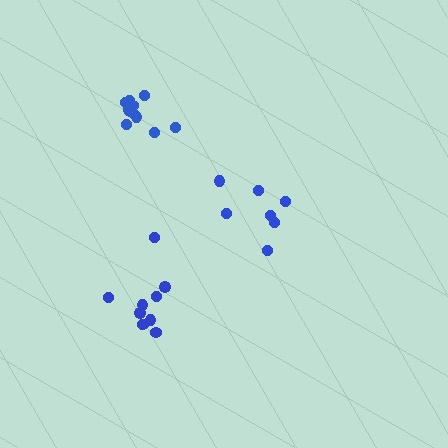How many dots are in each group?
Group 1: 10 dots, Group 2: 10 dots, Group 3: 7 dots (27 total).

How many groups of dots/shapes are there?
There are 3 groups.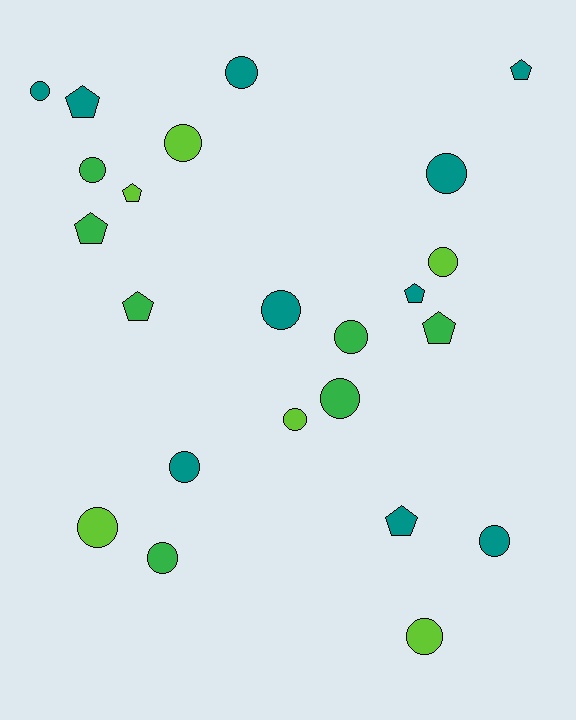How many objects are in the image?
There are 23 objects.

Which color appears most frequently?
Teal, with 10 objects.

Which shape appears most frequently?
Circle, with 15 objects.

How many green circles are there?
There are 4 green circles.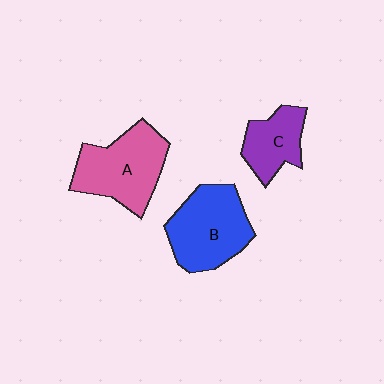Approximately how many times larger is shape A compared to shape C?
Approximately 1.6 times.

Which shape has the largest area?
Shape B (blue).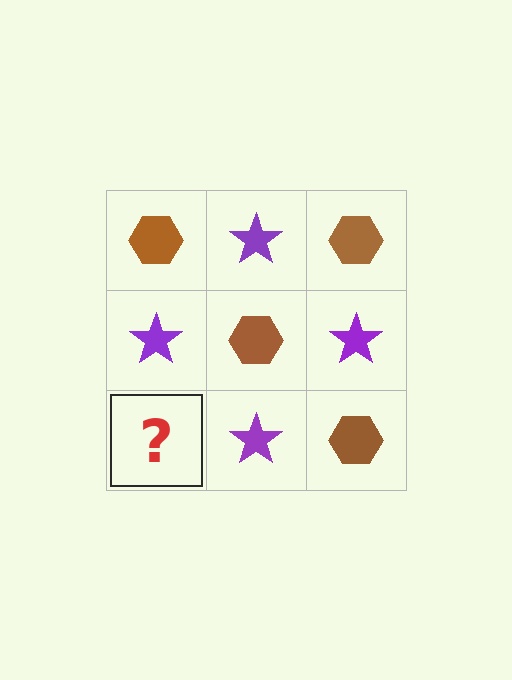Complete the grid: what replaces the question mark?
The question mark should be replaced with a brown hexagon.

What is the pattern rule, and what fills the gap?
The rule is that it alternates brown hexagon and purple star in a checkerboard pattern. The gap should be filled with a brown hexagon.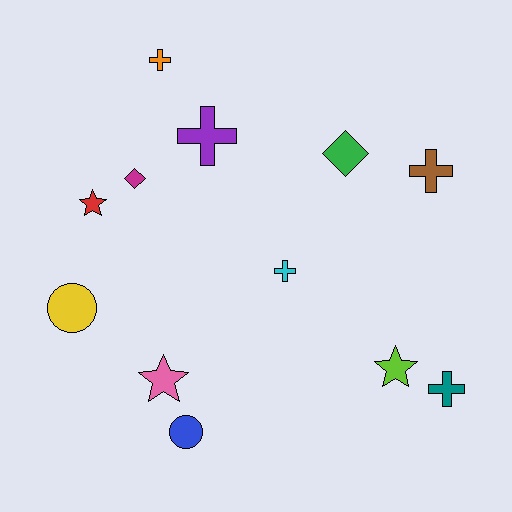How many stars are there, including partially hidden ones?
There are 3 stars.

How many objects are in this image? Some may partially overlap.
There are 12 objects.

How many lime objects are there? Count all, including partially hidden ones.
There is 1 lime object.